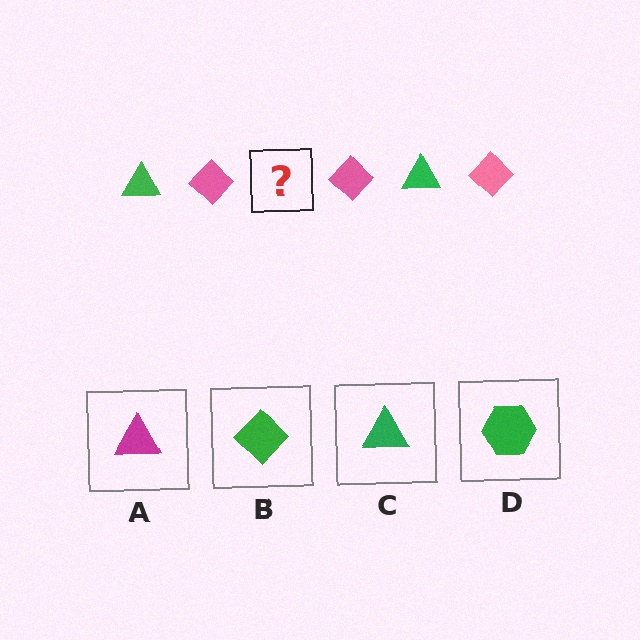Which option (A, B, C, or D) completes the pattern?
C.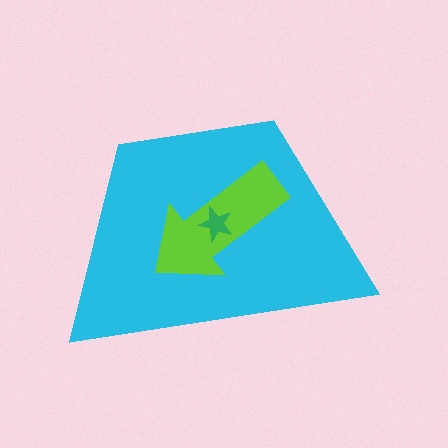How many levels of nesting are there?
3.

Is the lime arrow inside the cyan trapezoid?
Yes.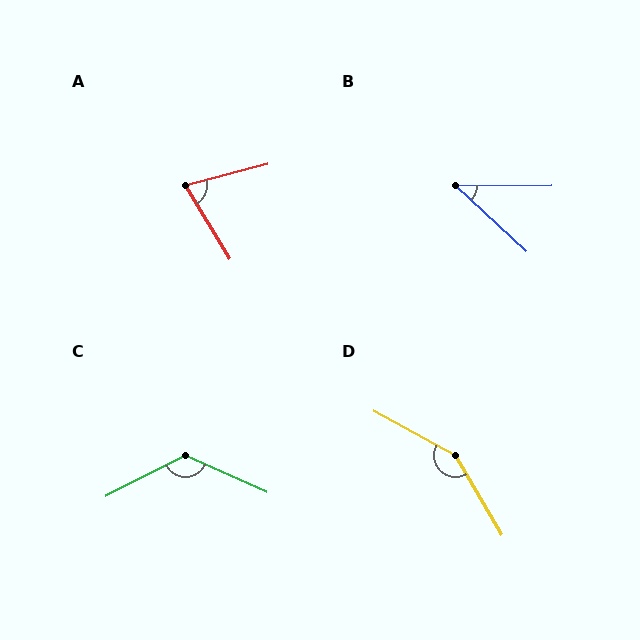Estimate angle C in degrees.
Approximately 129 degrees.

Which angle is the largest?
D, at approximately 149 degrees.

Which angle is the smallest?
B, at approximately 43 degrees.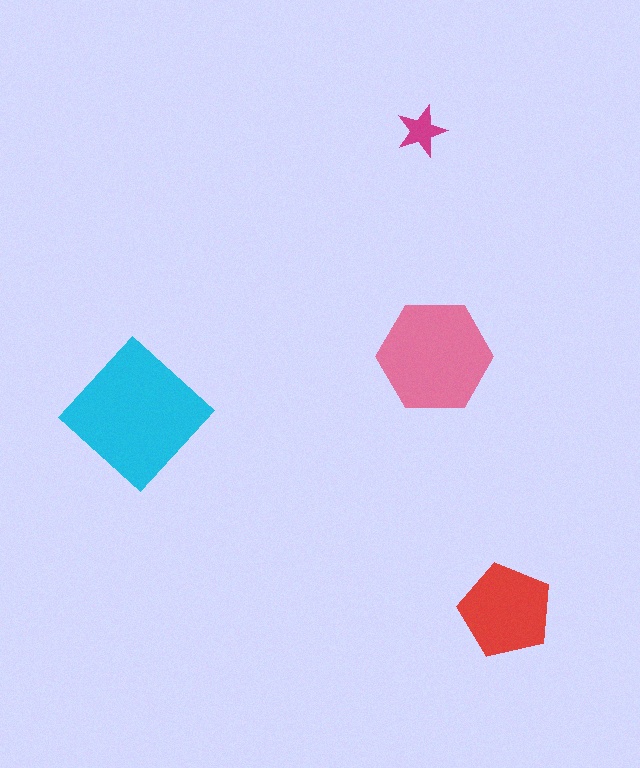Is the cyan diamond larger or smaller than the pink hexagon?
Larger.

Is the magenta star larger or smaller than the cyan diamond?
Smaller.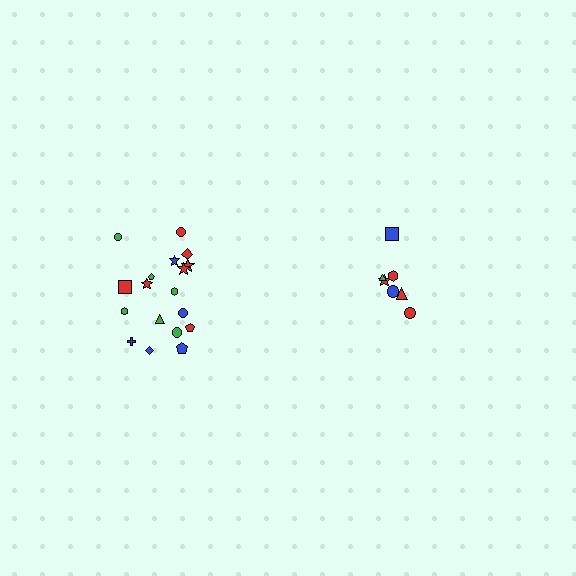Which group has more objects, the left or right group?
The left group.